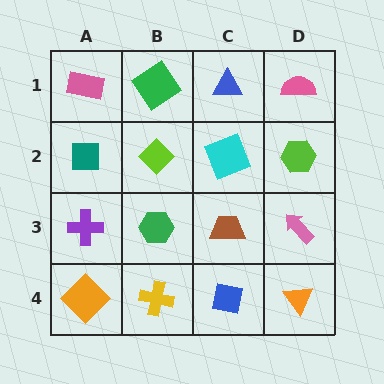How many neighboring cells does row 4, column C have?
3.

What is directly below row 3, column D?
An orange triangle.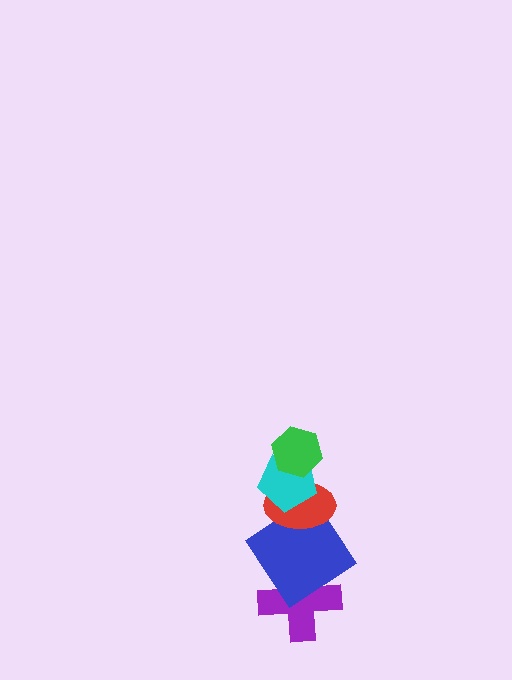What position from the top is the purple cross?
The purple cross is 5th from the top.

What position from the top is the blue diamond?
The blue diamond is 4th from the top.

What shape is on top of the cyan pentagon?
The green hexagon is on top of the cyan pentagon.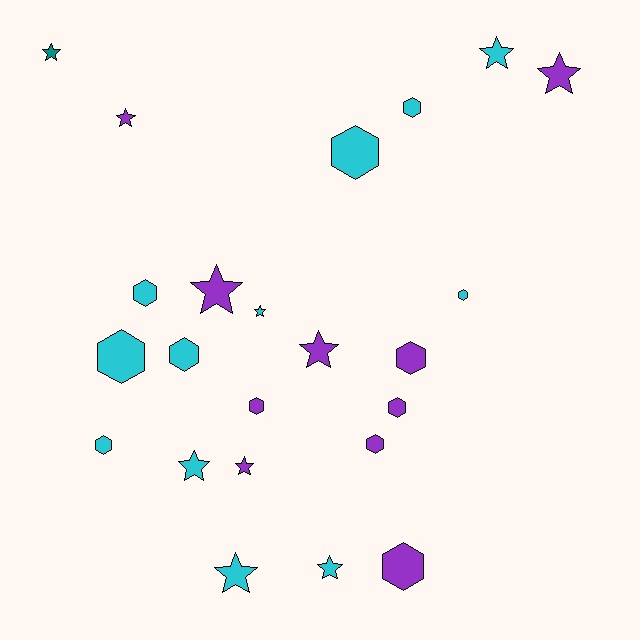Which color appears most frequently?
Cyan, with 12 objects.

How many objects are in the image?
There are 23 objects.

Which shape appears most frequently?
Hexagon, with 12 objects.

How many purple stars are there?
There are 5 purple stars.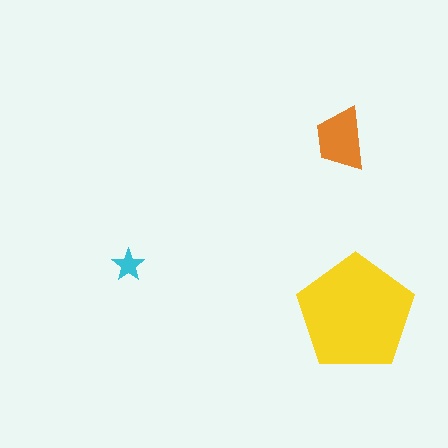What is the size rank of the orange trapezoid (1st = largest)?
2nd.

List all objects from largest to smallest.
The yellow pentagon, the orange trapezoid, the cyan star.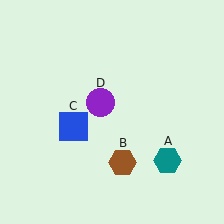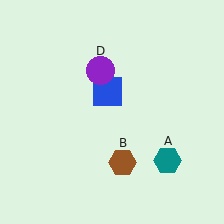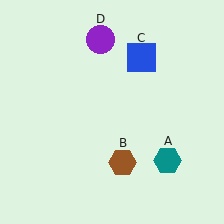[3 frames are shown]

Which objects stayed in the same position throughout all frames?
Teal hexagon (object A) and brown hexagon (object B) remained stationary.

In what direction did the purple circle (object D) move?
The purple circle (object D) moved up.